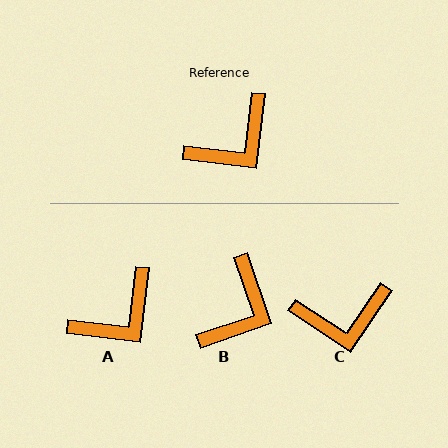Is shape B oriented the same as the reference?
No, it is off by about 26 degrees.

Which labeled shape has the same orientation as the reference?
A.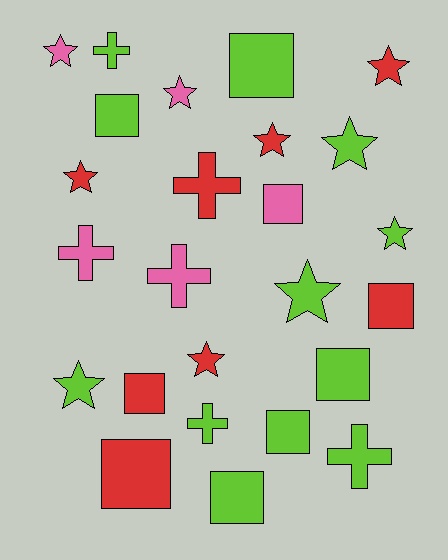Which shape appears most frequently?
Star, with 10 objects.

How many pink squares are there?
There is 1 pink square.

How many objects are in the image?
There are 25 objects.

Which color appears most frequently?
Lime, with 12 objects.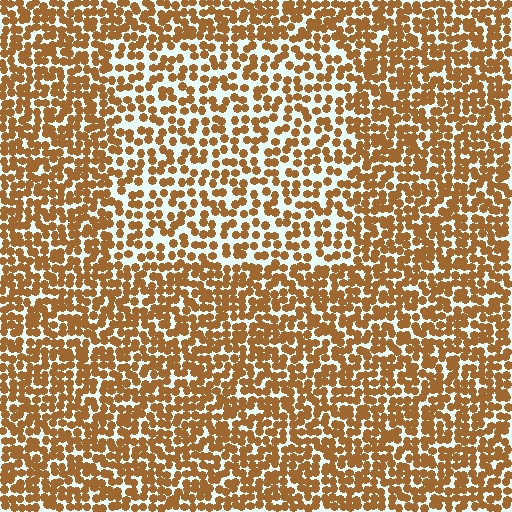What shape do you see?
I see a rectangle.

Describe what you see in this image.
The image contains small brown elements arranged at two different densities. A rectangle-shaped region is visible where the elements are less densely packed than the surrounding area.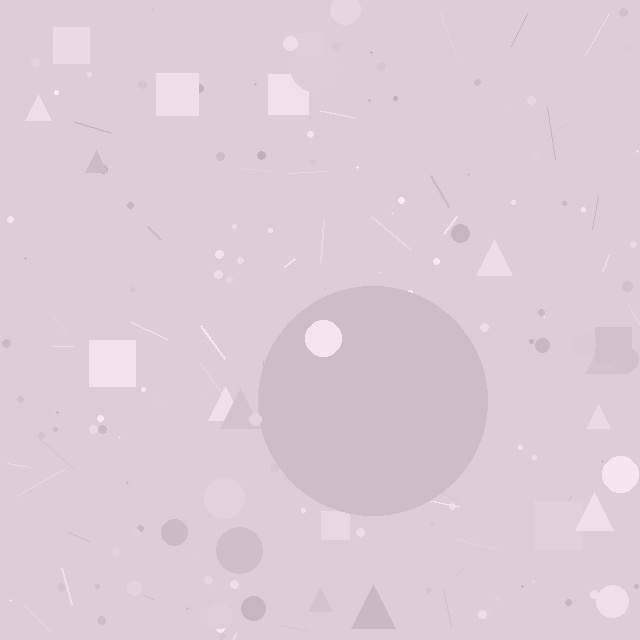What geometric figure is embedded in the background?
A circle is embedded in the background.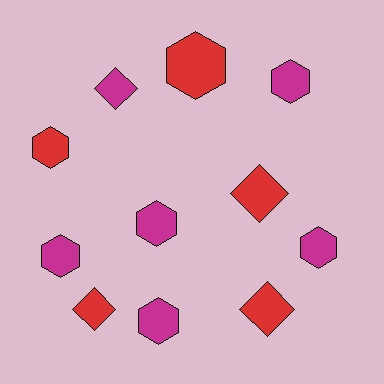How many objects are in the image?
There are 11 objects.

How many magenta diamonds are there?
There is 1 magenta diamond.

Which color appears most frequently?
Magenta, with 6 objects.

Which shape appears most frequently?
Hexagon, with 7 objects.